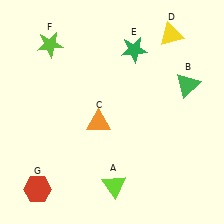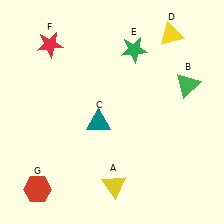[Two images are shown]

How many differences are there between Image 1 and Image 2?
There are 3 differences between the two images.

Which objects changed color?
A changed from lime to yellow. C changed from orange to teal. F changed from lime to red.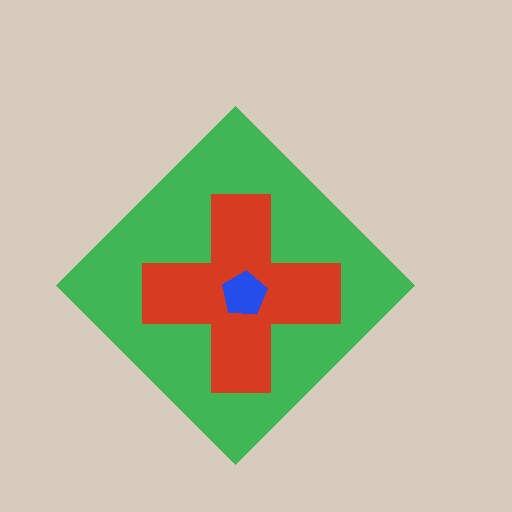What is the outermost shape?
The green diamond.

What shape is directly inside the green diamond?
The red cross.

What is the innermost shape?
The blue pentagon.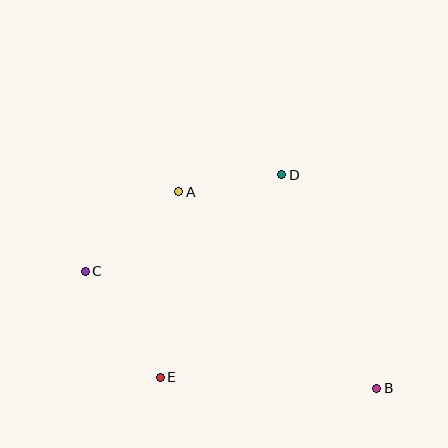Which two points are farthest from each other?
Points B and C are farthest from each other.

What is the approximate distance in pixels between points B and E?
The distance between B and E is approximately 217 pixels.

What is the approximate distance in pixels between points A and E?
The distance between A and E is approximately 186 pixels.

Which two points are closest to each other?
Points A and D are closest to each other.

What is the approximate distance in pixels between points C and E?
The distance between C and E is approximately 130 pixels.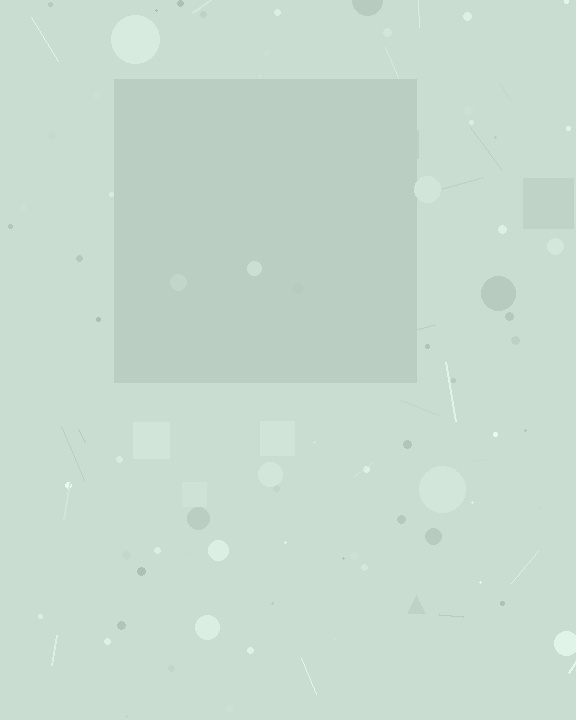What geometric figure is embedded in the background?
A square is embedded in the background.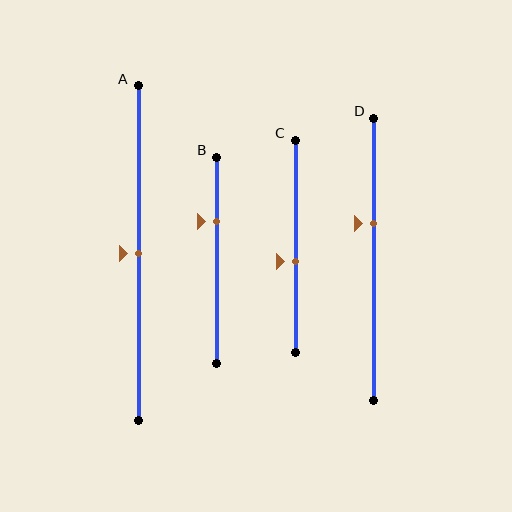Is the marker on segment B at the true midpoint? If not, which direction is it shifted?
No, the marker on segment B is shifted upward by about 19% of the segment length.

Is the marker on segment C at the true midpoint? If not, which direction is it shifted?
No, the marker on segment C is shifted downward by about 7% of the segment length.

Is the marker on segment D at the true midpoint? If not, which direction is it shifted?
No, the marker on segment D is shifted upward by about 13% of the segment length.